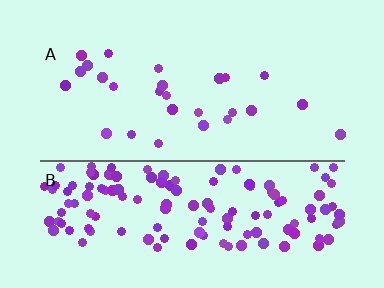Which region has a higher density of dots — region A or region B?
B (the bottom).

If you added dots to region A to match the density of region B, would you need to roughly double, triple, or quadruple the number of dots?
Approximately quadruple.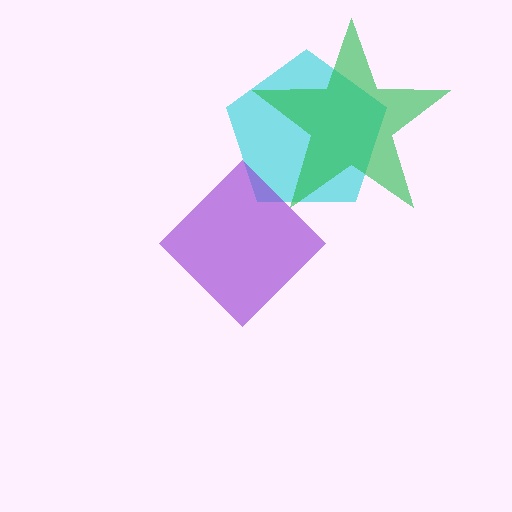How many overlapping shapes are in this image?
There are 3 overlapping shapes in the image.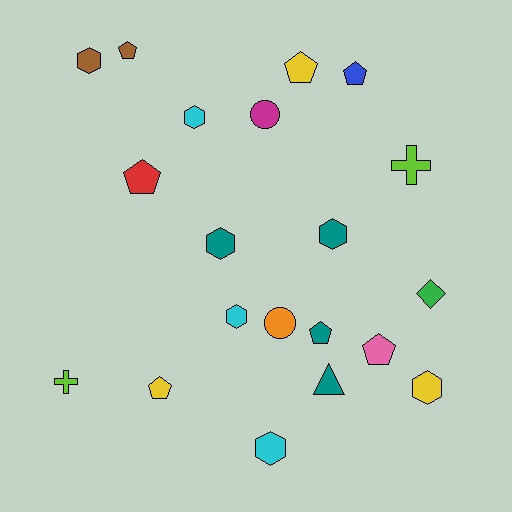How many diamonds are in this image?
There is 1 diamond.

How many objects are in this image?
There are 20 objects.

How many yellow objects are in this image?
There are 3 yellow objects.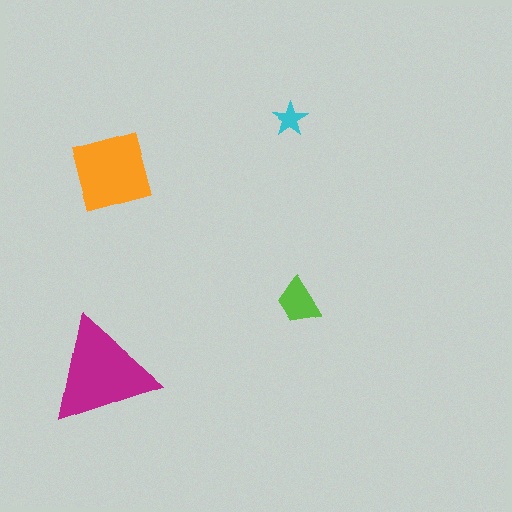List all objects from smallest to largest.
The cyan star, the lime trapezoid, the orange diamond, the magenta triangle.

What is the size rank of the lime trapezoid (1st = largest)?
3rd.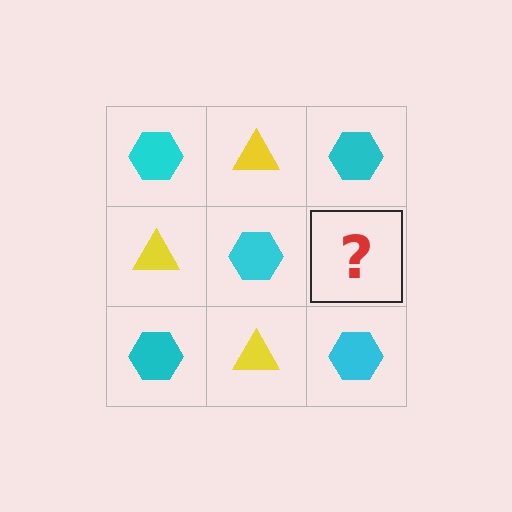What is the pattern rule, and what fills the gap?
The rule is that it alternates cyan hexagon and yellow triangle in a checkerboard pattern. The gap should be filled with a yellow triangle.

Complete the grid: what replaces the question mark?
The question mark should be replaced with a yellow triangle.